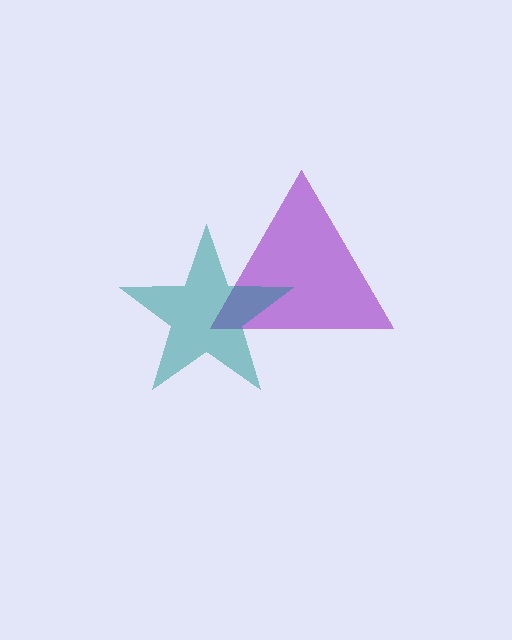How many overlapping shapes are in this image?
There are 2 overlapping shapes in the image.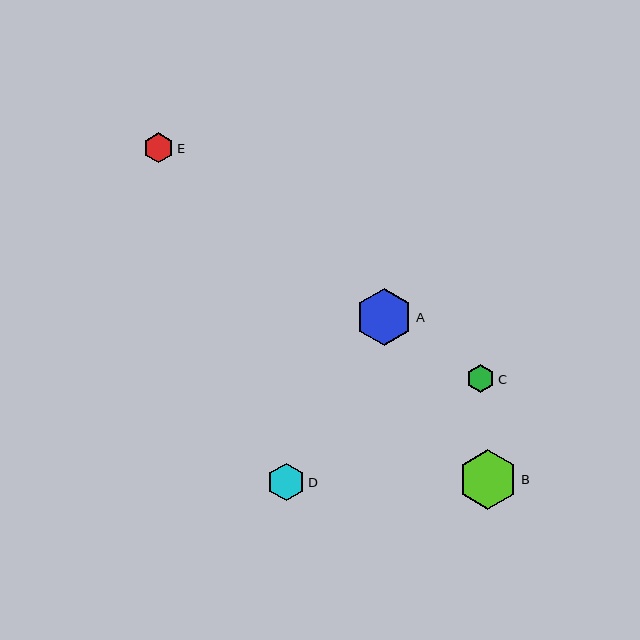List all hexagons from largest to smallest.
From largest to smallest: B, A, D, E, C.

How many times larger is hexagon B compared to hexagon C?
Hexagon B is approximately 2.1 times the size of hexagon C.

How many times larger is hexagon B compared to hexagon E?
Hexagon B is approximately 2.0 times the size of hexagon E.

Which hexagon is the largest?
Hexagon B is the largest with a size of approximately 60 pixels.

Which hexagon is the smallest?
Hexagon C is the smallest with a size of approximately 28 pixels.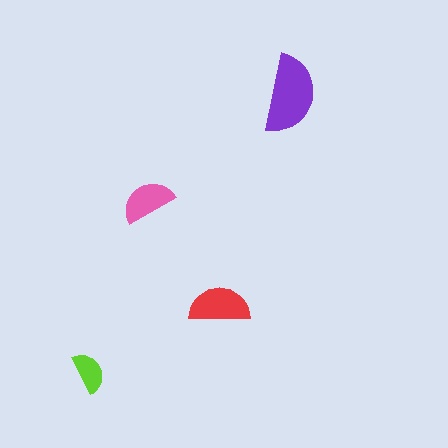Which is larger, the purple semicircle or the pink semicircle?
The purple one.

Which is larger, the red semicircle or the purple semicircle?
The purple one.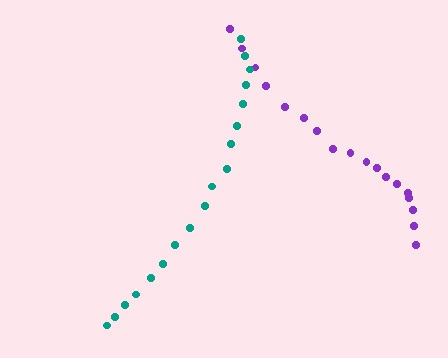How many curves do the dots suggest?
There are 2 distinct paths.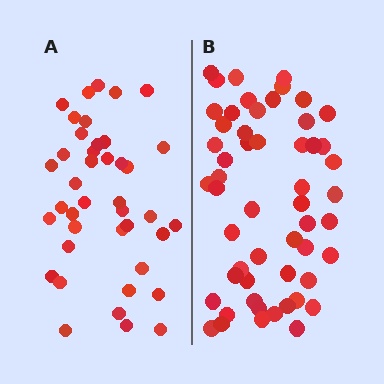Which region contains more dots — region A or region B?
Region B (the right region) has more dots.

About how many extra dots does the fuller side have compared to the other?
Region B has approximately 15 more dots than region A.